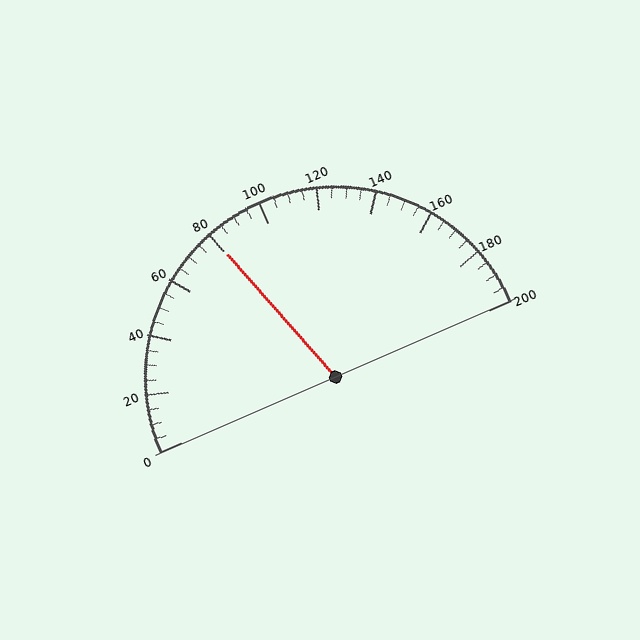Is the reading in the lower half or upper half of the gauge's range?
The reading is in the lower half of the range (0 to 200).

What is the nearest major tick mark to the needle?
The nearest major tick mark is 80.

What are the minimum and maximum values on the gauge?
The gauge ranges from 0 to 200.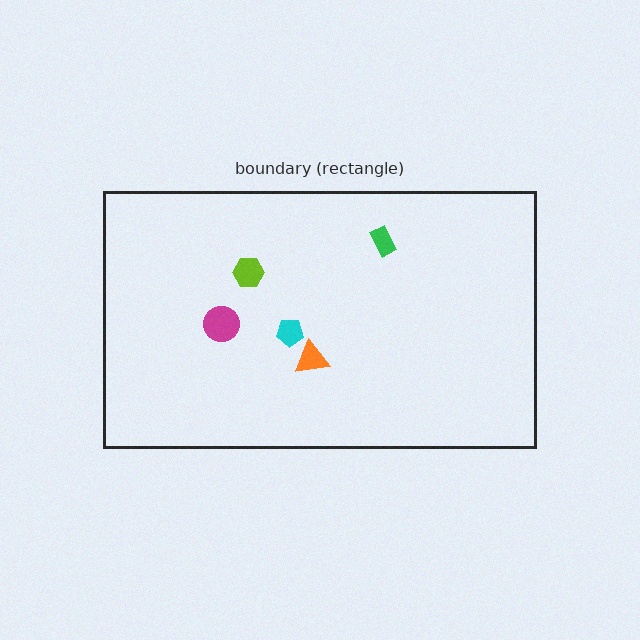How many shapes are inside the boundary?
5 inside, 0 outside.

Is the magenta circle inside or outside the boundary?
Inside.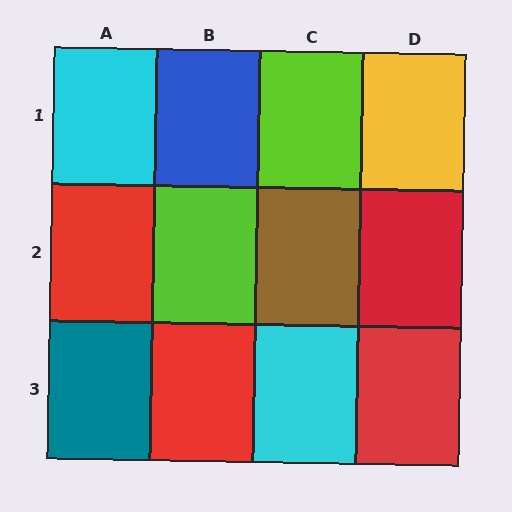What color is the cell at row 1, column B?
Blue.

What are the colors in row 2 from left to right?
Red, lime, brown, red.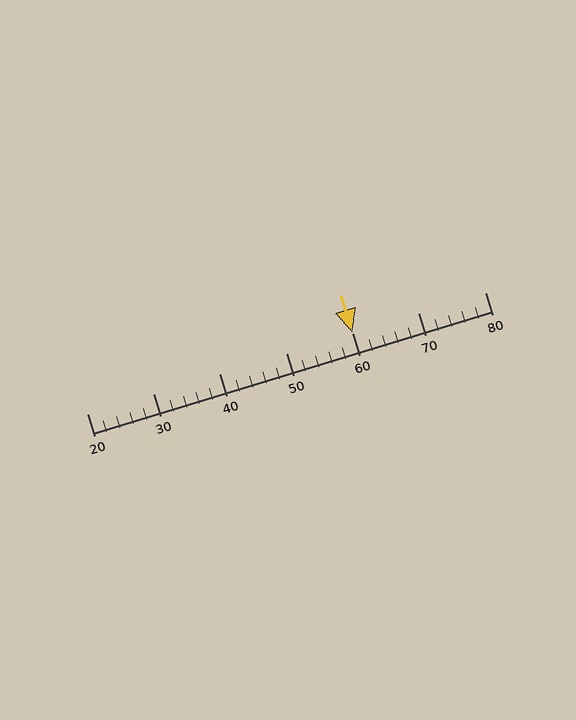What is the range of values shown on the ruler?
The ruler shows values from 20 to 80.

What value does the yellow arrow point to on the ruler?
The yellow arrow points to approximately 60.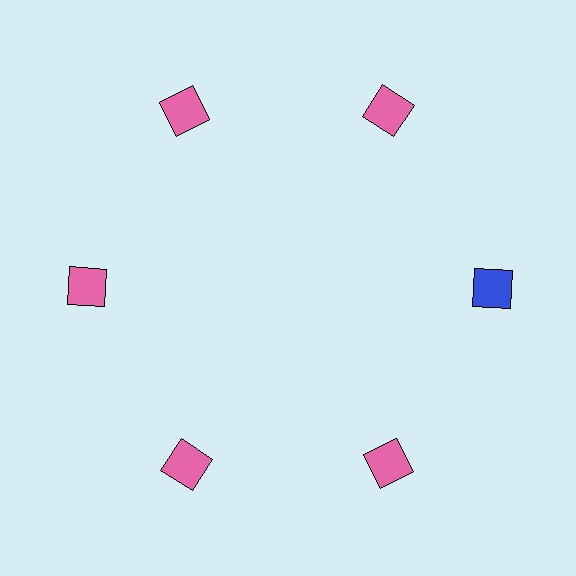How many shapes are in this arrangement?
There are 6 shapes arranged in a ring pattern.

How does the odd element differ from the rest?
It has a different color: blue instead of pink.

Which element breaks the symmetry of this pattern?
The blue square at roughly the 3 o'clock position breaks the symmetry. All other shapes are pink squares.